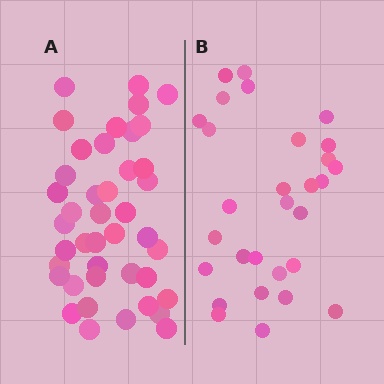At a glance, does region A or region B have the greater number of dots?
Region A (the left region) has more dots.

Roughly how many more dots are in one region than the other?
Region A has approximately 15 more dots than region B.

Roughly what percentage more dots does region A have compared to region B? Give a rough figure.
About 45% more.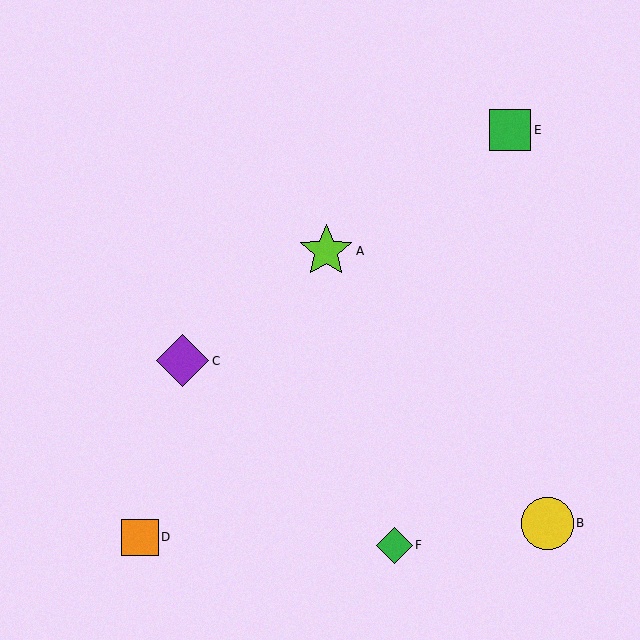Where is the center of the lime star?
The center of the lime star is at (326, 251).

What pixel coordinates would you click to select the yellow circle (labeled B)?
Click at (548, 523) to select the yellow circle B.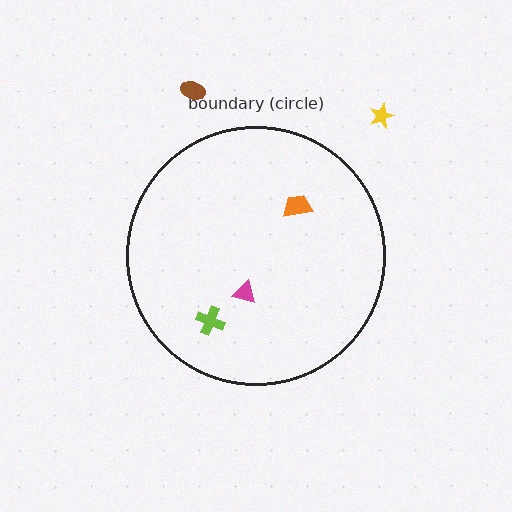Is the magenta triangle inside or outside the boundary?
Inside.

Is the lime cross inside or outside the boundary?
Inside.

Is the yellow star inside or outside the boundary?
Outside.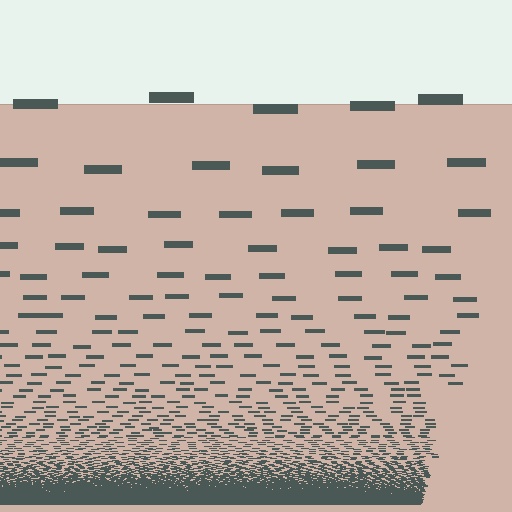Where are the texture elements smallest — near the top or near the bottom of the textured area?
Near the bottom.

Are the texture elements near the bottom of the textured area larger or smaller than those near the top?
Smaller. The gradient is inverted — elements near the bottom are smaller and denser.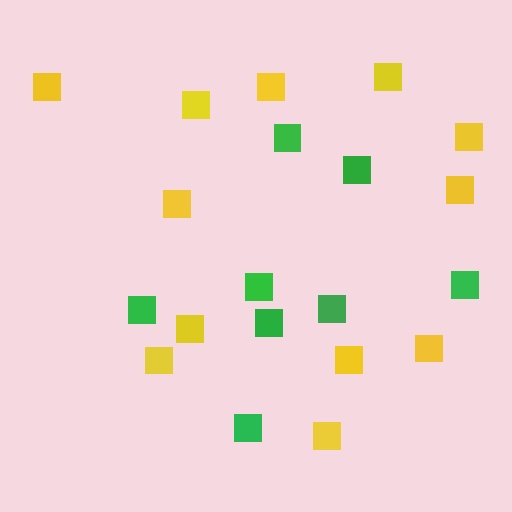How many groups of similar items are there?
There are 2 groups: one group of yellow squares (12) and one group of green squares (8).